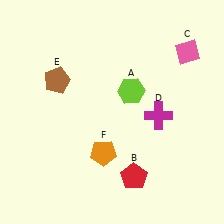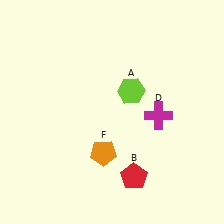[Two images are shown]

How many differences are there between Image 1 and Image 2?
There are 2 differences between the two images.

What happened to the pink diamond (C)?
The pink diamond (C) was removed in Image 2. It was in the top-right area of Image 1.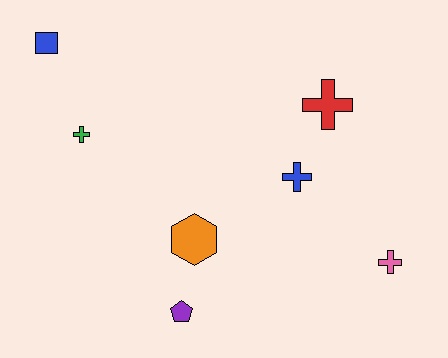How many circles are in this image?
There are no circles.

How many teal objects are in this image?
There are no teal objects.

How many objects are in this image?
There are 7 objects.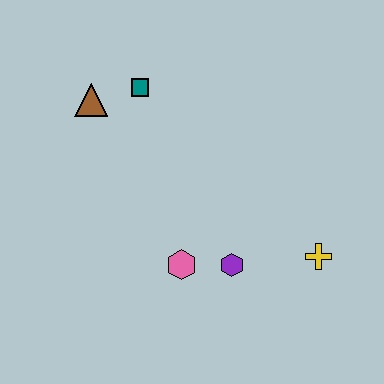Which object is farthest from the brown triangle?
The yellow cross is farthest from the brown triangle.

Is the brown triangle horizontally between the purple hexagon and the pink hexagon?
No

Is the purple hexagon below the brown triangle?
Yes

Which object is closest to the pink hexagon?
The purple hexagon is closest to the pink hexagon.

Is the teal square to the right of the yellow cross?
No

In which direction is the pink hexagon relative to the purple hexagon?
The pink hexagon is to the left of the purple hexagon.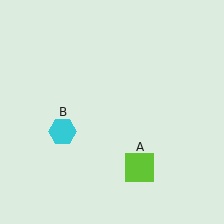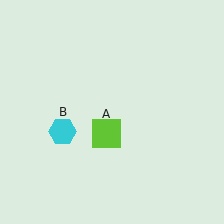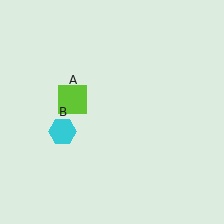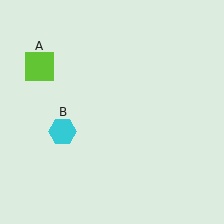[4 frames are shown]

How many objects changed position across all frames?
1 object changed position: lime square (object A).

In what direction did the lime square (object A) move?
The lime square (object A) moved up and to the left.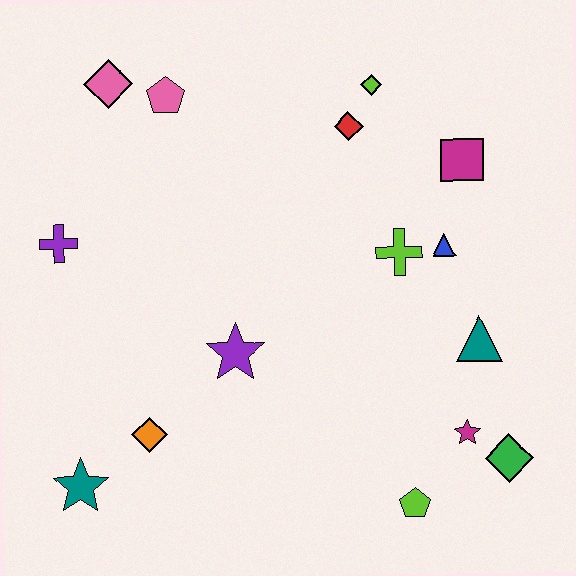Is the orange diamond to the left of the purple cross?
No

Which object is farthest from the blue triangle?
The teal star is farthest from the blue triangle.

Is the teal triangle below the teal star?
No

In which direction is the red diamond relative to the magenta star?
The red diamond is above the magenta star.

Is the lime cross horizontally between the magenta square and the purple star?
Yes